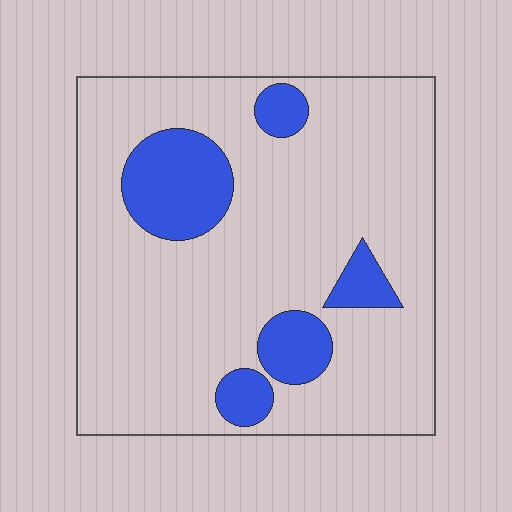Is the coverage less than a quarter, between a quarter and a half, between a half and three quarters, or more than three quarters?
Less than a quarter.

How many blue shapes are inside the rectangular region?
5.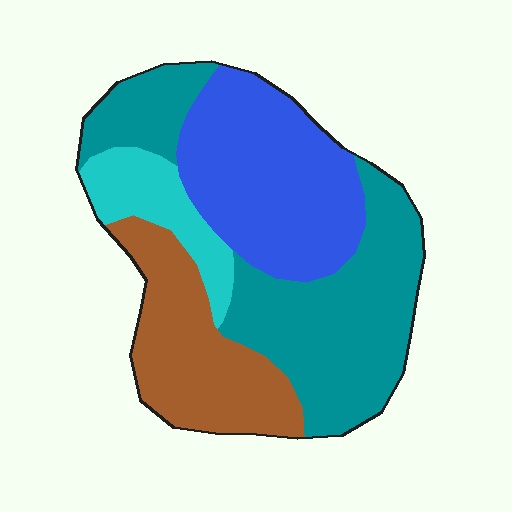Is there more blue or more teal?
Teal.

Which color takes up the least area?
Cyan, at roughly 10%.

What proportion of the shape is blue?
Blue covers roughly 30% of the shape.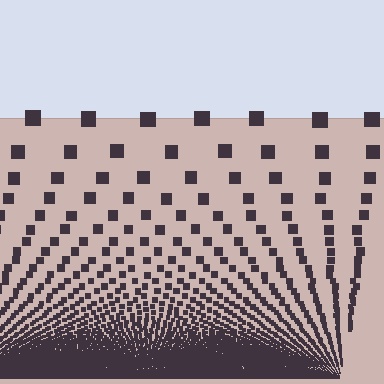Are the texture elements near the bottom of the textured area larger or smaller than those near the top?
Smaller. The gradient is inverted — elements near the bottom are smaller and denser.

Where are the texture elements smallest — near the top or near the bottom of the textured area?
Near the bottom.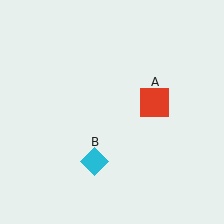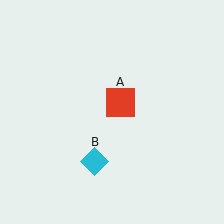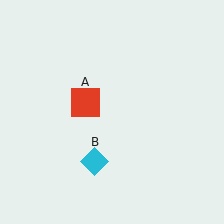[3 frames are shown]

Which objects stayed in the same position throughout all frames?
Cyan diamond (object B) remained stationary.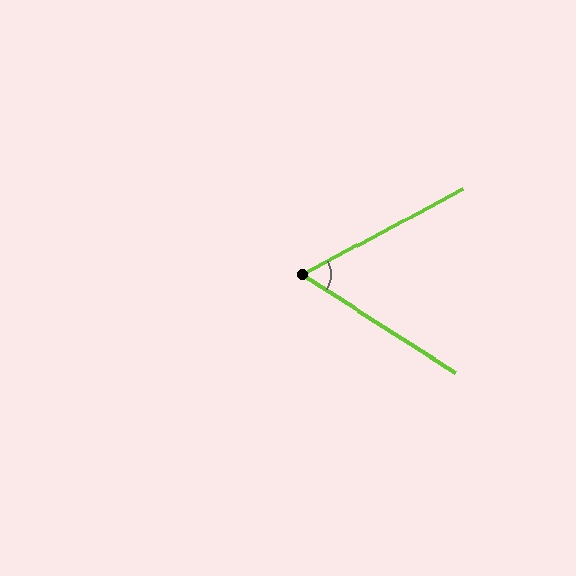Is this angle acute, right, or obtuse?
It is acute.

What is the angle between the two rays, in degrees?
Approximately 61 degrees.